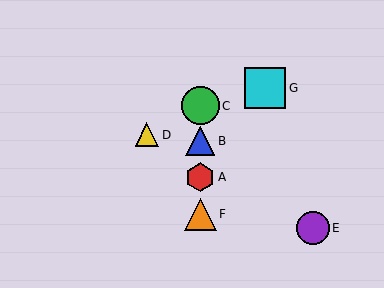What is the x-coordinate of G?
Object G is at x≈265.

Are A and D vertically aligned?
No, A is at x≈200 and D is at x≈147.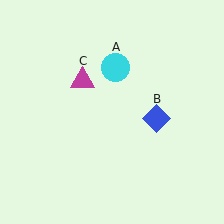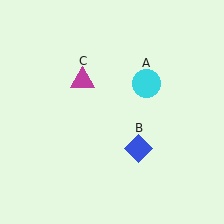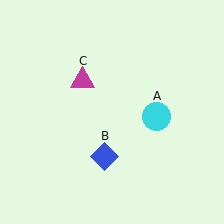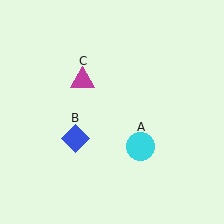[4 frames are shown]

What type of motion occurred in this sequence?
The cyan circle (object A), blue diamond (object B) rotated clockwise around the center of the scene.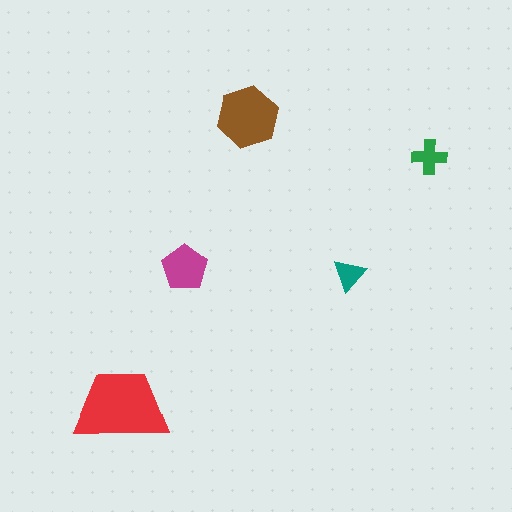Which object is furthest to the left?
The red trapezoid is leftmost.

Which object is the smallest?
The teal triangle.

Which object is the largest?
The red trapezoid.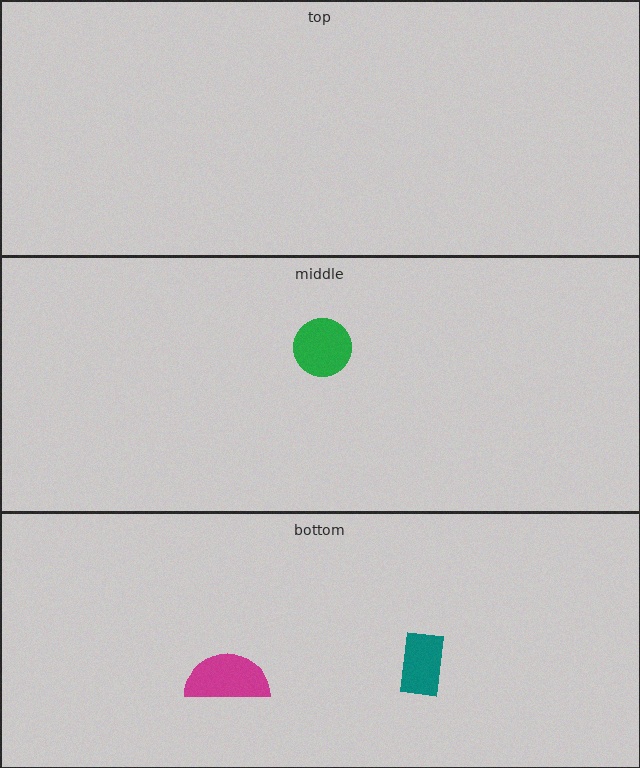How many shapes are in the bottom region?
2.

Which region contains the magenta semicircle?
The bottom region.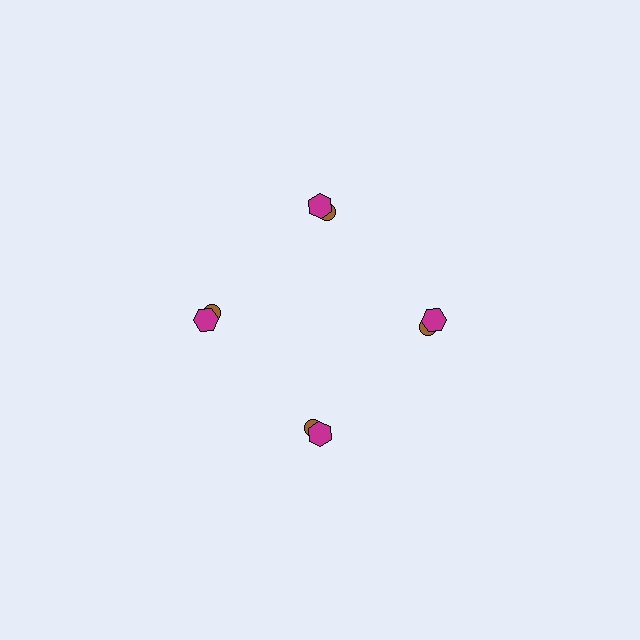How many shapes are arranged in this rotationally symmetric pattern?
There are 8 shapes, arranged in 4 groups of 2.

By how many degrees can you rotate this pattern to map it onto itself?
The pattern maps onto itself every 90 degrees of rotation.